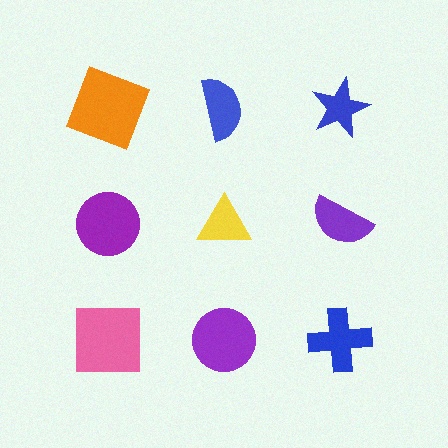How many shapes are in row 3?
3 shapes.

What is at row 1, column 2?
A blue semicircle.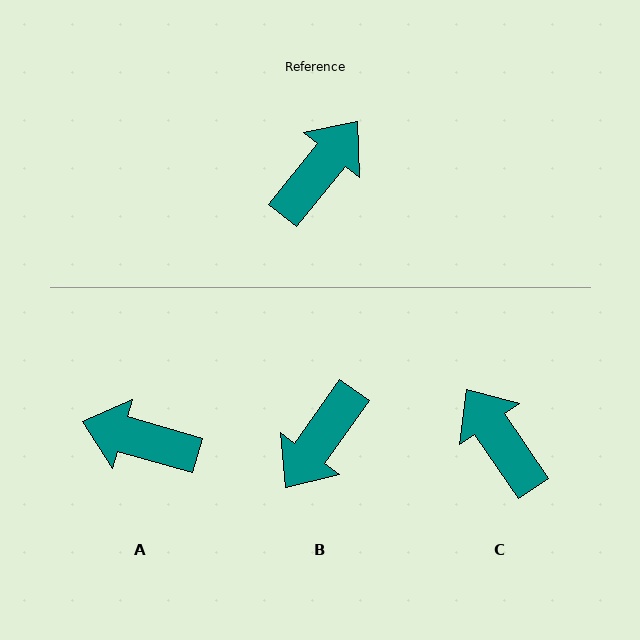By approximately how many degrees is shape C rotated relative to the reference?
Approximately 73 degrees counter-clockwise.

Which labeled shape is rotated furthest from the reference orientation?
B, about 176 degrees away.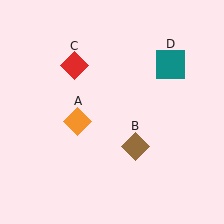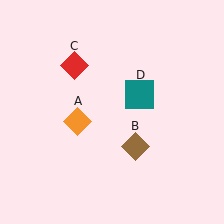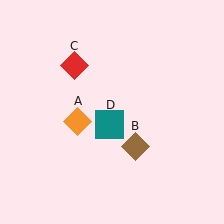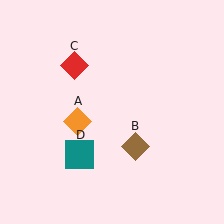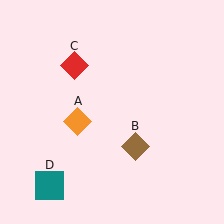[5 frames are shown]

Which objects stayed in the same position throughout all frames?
Orange diamond (object A) and brown diamond (object B) and red diamond (object C) remained stationary.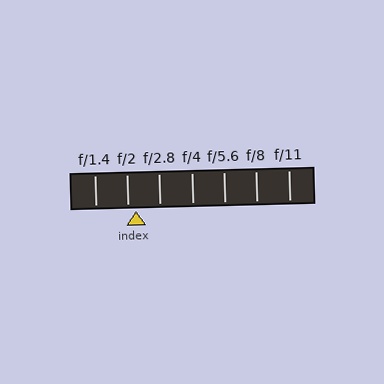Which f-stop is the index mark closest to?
The index mark is closest to f/2.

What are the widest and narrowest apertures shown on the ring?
The widest aperture shown is f/1.4 and the narrowest is f/11.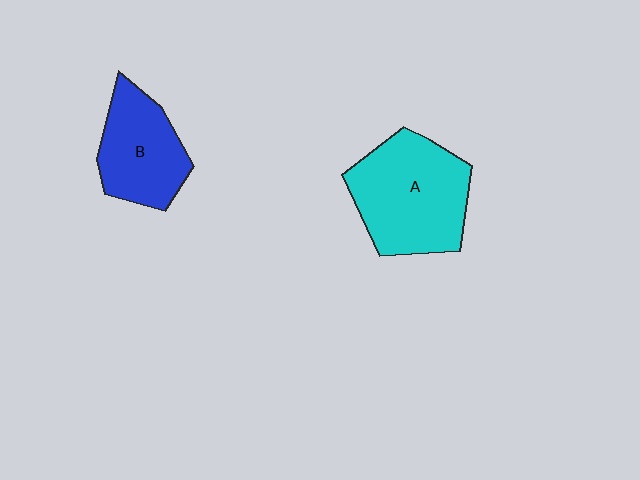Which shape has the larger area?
Shape A (cyan).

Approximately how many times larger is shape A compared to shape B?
Approximately 1.4 times.